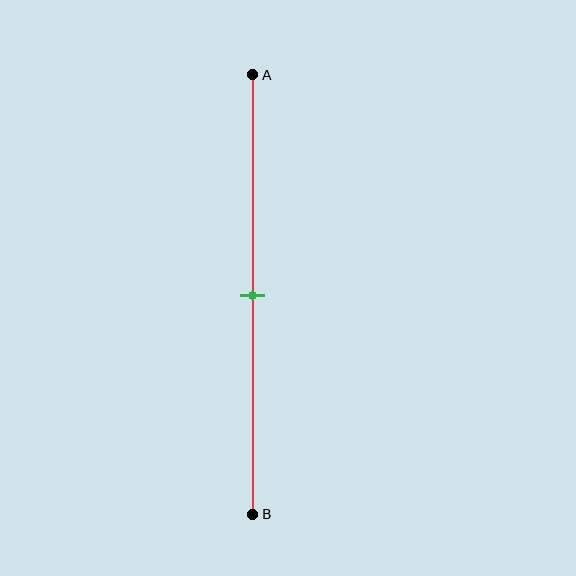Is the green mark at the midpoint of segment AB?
Yes, the mark is approximately at the midpoint.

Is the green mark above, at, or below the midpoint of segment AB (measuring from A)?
The green mark is approximately at the midpoint of segment AB.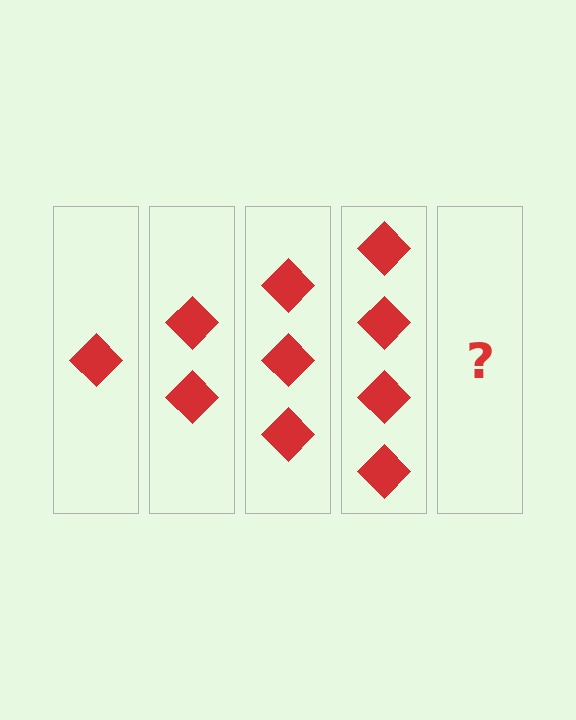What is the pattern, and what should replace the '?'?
The pattern is that each step adds one more diamond. The '?' should be 5 diamonds.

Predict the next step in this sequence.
The next step is 5 diamonds.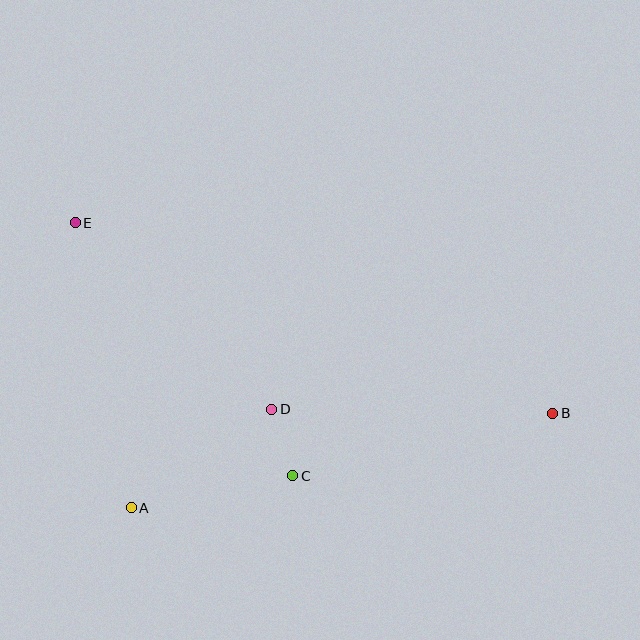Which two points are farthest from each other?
Points B and E are farthest from each other.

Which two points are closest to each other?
Points C and D are closest to each other.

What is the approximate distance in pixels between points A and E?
The distance between A and E is approximately 291 pixels.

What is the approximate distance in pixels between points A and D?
The distance between A and D is approximately 172 pixels.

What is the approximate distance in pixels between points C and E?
The distance between C and E is approximately 334 pixels.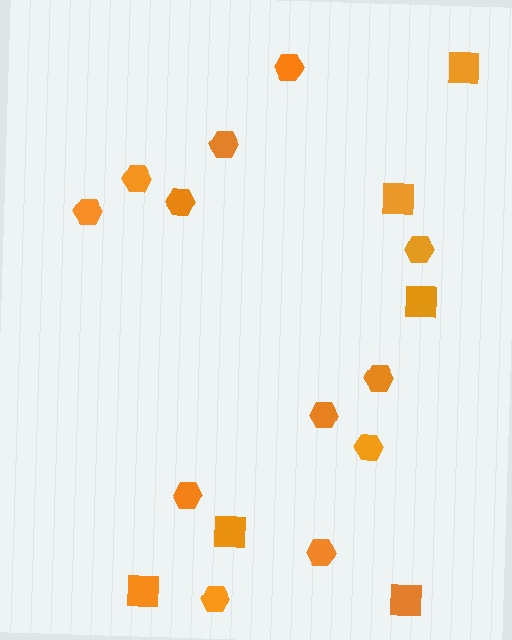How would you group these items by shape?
There are 2 groups: one group of hexagons (12) and one group of squares (6).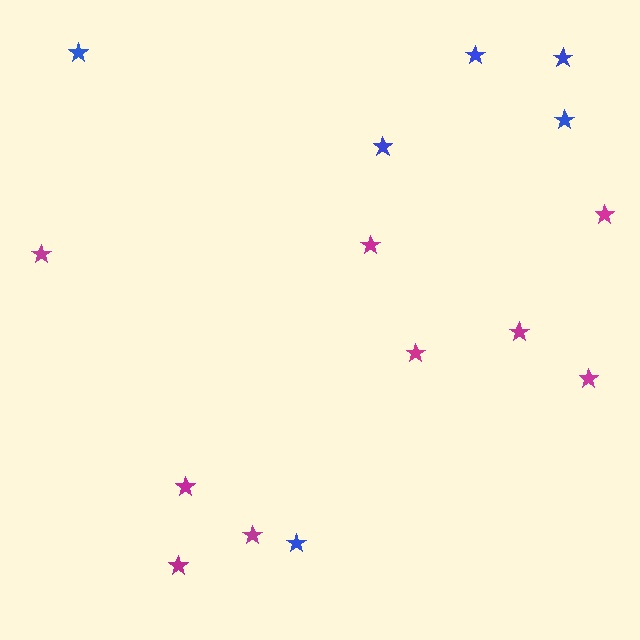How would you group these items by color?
There are 2 groups: one group of magenta stars (9) and one group of blue stars (6).